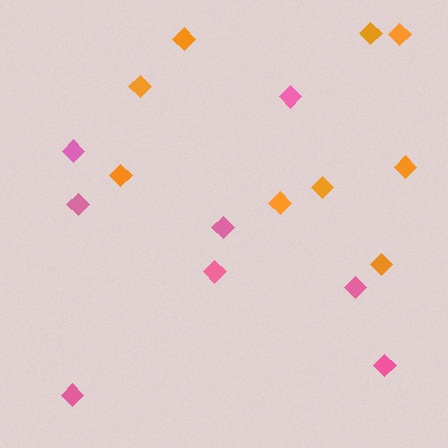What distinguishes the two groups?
There are 2 groups: one group of orange diamonds (9) and one group of pink diamonds (8).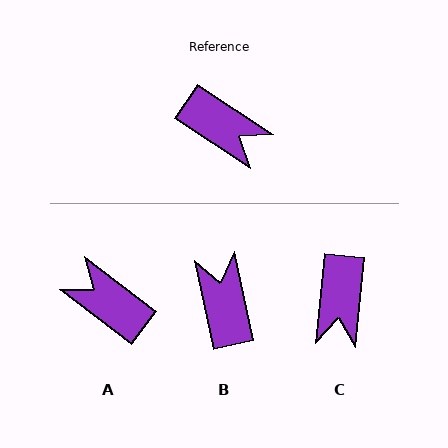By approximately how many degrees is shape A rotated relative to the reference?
Approximately 177 degrees counter-clockwise.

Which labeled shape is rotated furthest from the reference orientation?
A, about 177 degrees away.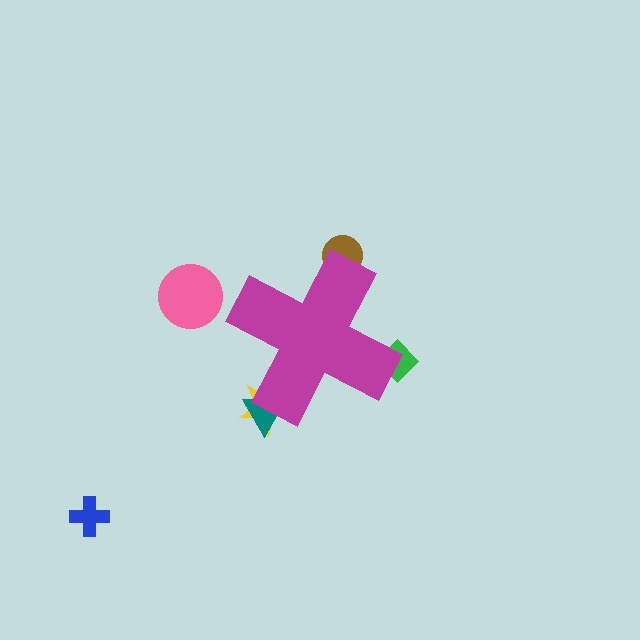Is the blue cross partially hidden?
No, the blue cross is fully visible.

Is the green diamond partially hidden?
Yes, the green diamond is partially hidden behind the magenta cross.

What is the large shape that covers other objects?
A magenta cross.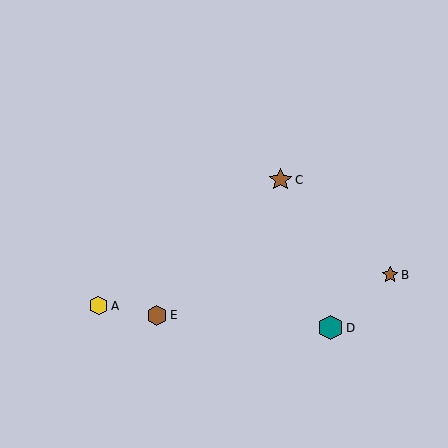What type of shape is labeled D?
Shape D is a teal hexagon.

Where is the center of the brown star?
The center of the brown star is at (390, 275).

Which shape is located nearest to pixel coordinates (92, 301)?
The yellow hexagon (labeled A) at (99, 306) is nearest to that location.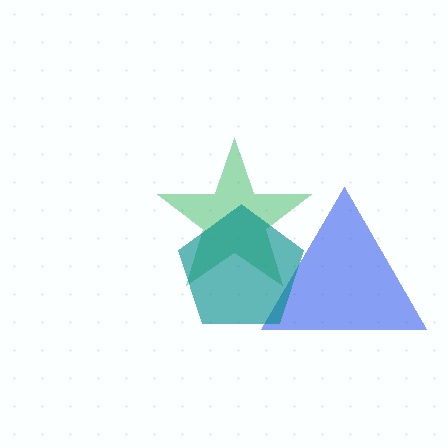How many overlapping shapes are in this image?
There are 3 overlapping shapes in the image.